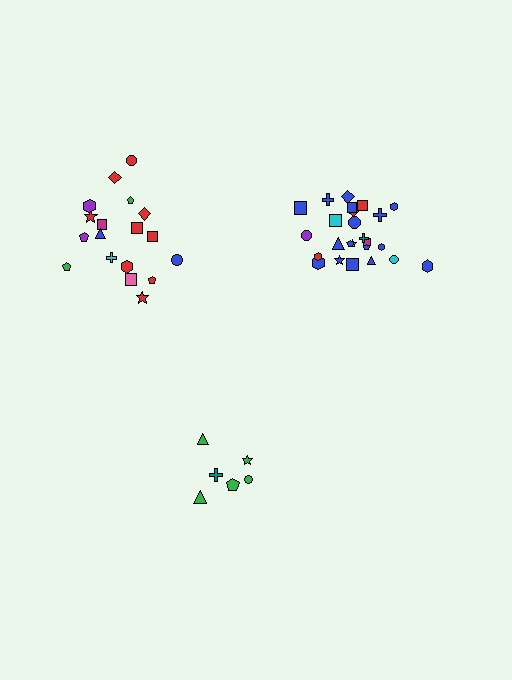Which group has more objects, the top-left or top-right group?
The top-right group.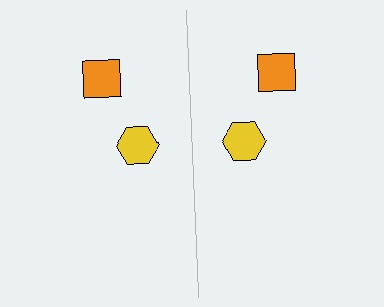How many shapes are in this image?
There are 4 shapes in this image.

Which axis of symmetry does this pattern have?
The pattern has a vertical axis of symmetry running through the center of the image.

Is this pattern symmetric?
Yes, this pattern has bilateral (reflection) symmetry.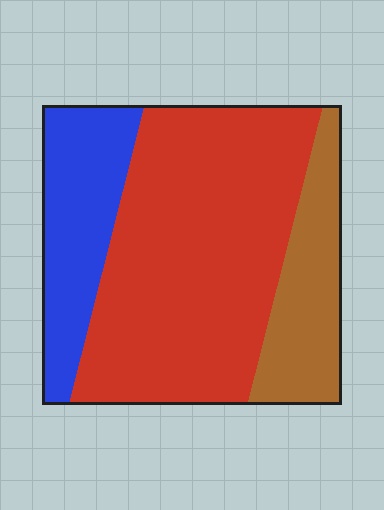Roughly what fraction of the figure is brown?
Brown covers 19% of the figure.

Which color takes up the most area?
Red, at roughly 60%.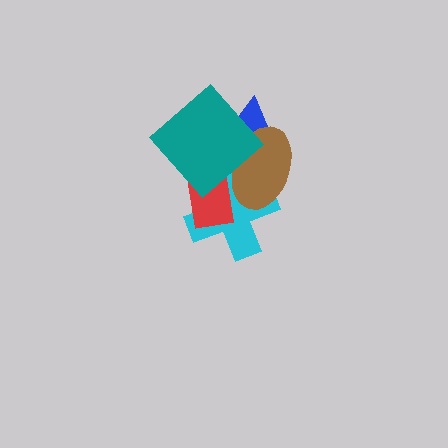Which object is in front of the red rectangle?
The teal diamond is in front of the red rectangle.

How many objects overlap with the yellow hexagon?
5 objects overlap with the yellow hexagon.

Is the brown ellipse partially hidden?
Yes, it is partially covered by another shape.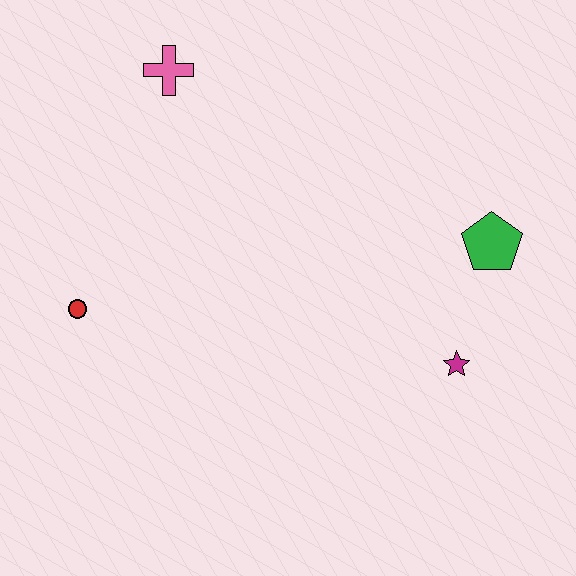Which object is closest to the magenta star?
The green pentagon is closest to the magenta star.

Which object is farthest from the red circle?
The green pentagon is farthest from the red circle.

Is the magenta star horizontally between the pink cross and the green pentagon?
Yes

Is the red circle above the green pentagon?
No